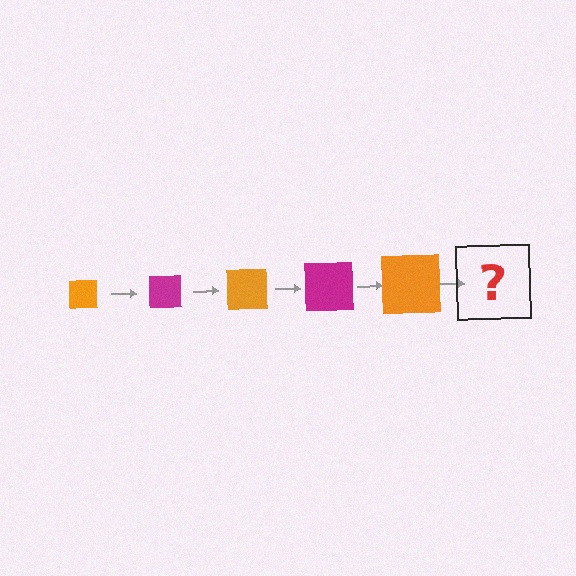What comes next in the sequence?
The next element should be a magenta square, larger than the previous one.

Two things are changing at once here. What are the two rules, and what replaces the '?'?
The two rules are that the square grows larger each step and the color cycles through orange and magenta. The '?' should be a magenta square, larger than the previous one.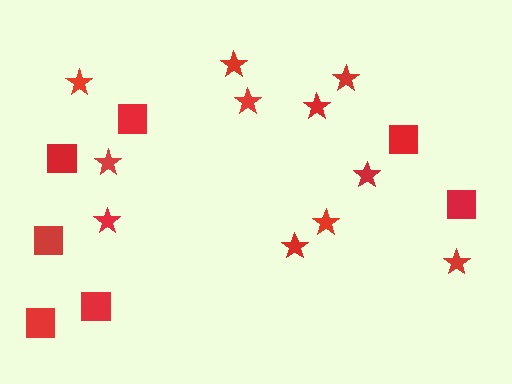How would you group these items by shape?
There are 2 groups: one group of stars (11) and one group of squares (7).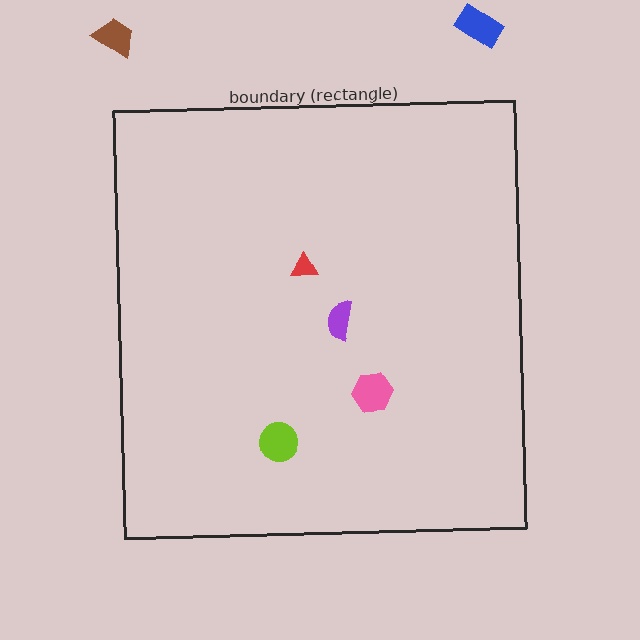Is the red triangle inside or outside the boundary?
Inside.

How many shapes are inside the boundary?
4 inside, 2 outside.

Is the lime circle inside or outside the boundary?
Inside.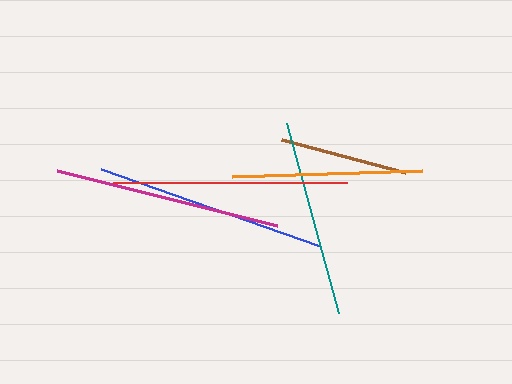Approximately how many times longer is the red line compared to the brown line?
The red line is approximately 1.8 times the length of the brown line.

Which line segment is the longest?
The red line is the longest at approximately 234 pixels.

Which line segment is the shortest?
The brown line is the shortest at approximately 128 pixels.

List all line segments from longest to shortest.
From longest to shortest: red, blue, magenta, teal, orange, brown.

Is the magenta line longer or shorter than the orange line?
The magenta line is longer than the orange line.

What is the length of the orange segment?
The orange segment is approximately 190 pixels long.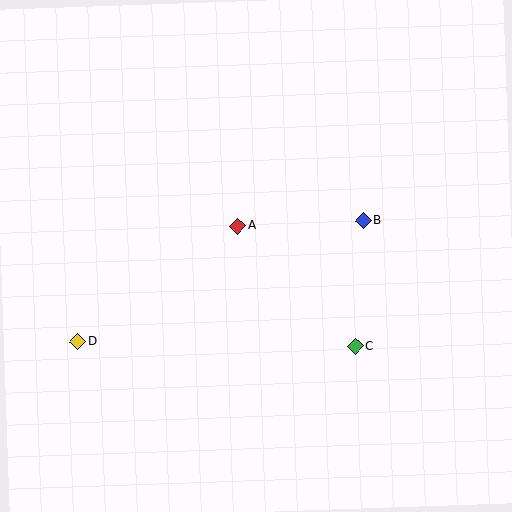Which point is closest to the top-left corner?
Point A is closest to the top-left corner.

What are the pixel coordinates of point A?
Point A is at (238, 226).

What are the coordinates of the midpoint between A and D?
The midpoint between A and D is at (158, 283).